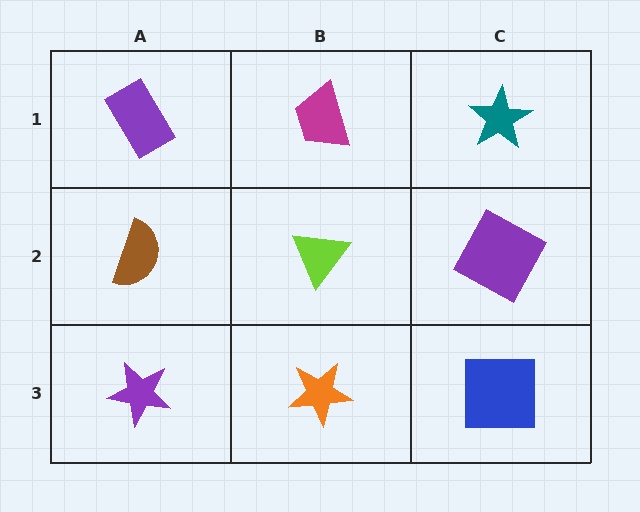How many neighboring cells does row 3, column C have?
2.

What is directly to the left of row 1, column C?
A magenta trapezoid.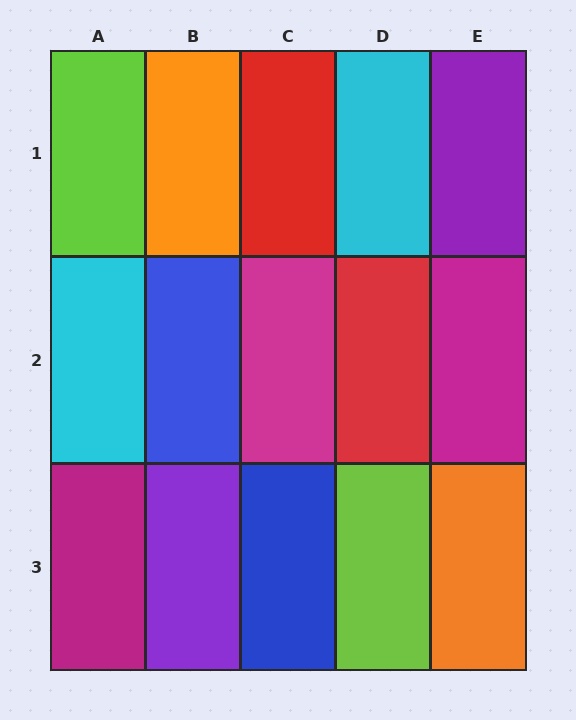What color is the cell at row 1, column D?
Cyan.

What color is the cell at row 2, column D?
Red.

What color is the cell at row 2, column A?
Cyan.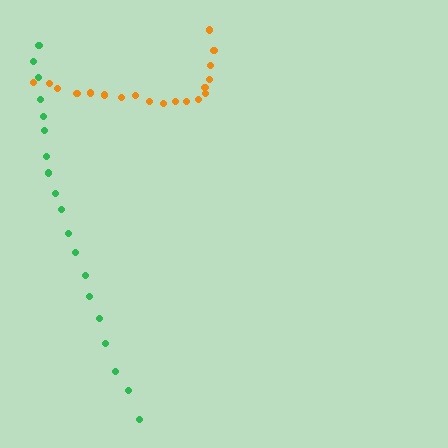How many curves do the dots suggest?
There are 2 distinct paths.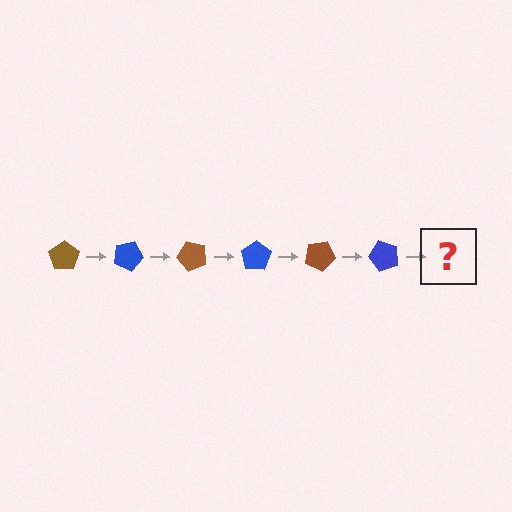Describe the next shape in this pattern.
It should be a brown pentagon, rotated 150 degrees from the start.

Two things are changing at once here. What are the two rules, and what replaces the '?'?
The two rules are that it rotates 25 degrees each step and the color cycles through brown and blue. The '?' should be a brown pentagon, rotated 150 degrees from the start.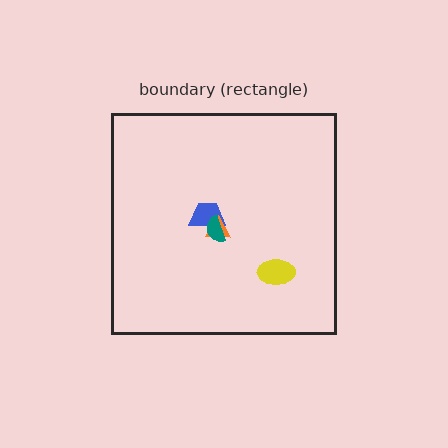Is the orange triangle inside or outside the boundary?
Inside.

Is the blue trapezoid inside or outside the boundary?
Inside.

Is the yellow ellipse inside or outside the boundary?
Inside.